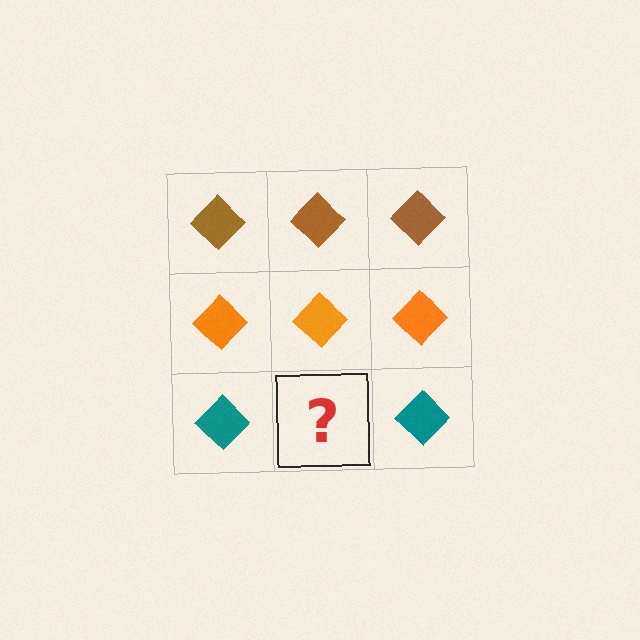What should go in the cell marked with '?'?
The missing cell should contain a teal diamond.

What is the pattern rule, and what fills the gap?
The rule is that each row has a consistent color. The gap should be filled with a teal diamond.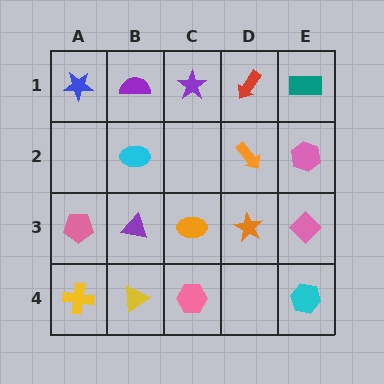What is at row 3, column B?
A purple triangle.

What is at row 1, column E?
A teal rectangle.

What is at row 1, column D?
A red arrow.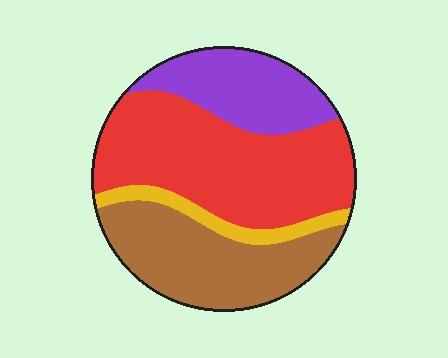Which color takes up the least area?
Yellow, at roughly 5%.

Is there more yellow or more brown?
Brown.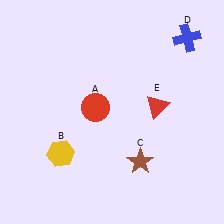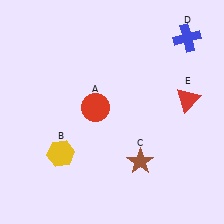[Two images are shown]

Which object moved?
The red triangle (E) moved right.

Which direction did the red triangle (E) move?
The red triangle (E) moved right.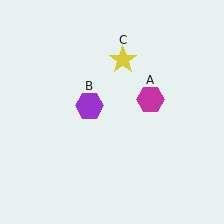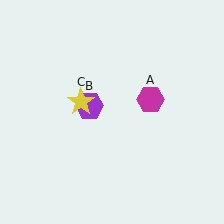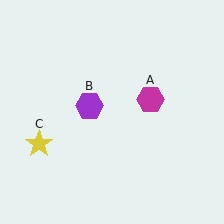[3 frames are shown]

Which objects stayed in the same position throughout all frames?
Magenta hexagon (object A) and purple hexagon (object B) remained stationary.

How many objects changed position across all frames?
1 object changed position: yellow star (object C).